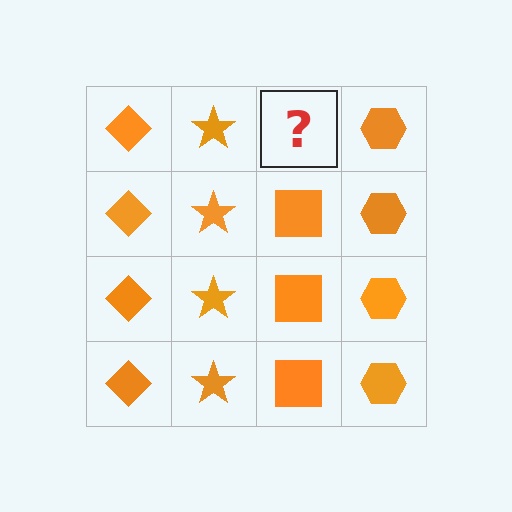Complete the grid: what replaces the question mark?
The question mark should be replaced with an orange square.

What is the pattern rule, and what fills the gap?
The rule is that each column has a consistent shape. The gap should be filled with an orange square.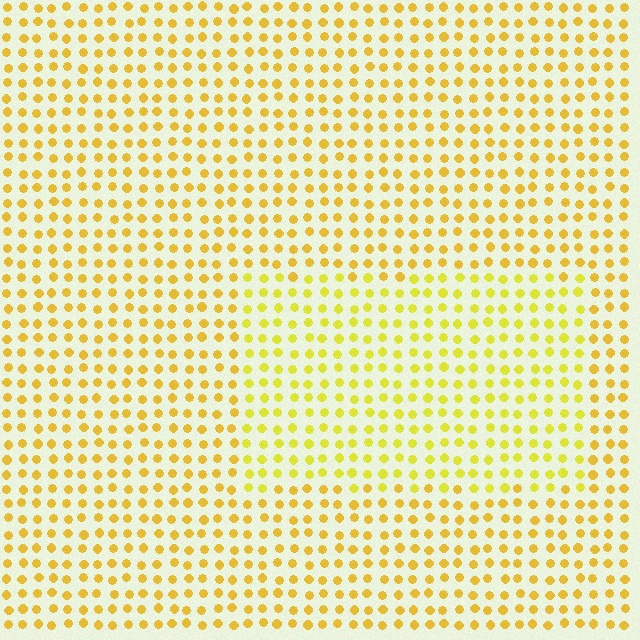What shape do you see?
I see a rectangle.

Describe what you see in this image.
The image is filled with small yellow elements in a uniform arrangement. A rectangle-shaped region is visible where the elements are tinted to a slightly different hue, forming a subtle color boundary.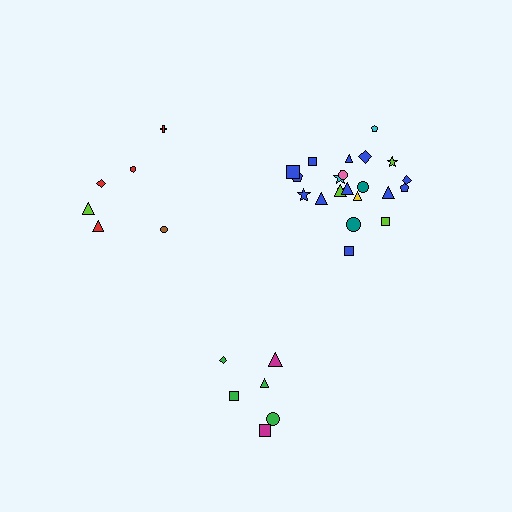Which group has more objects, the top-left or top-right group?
The top-right group.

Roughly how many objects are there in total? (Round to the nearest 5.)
Roughly 35 objects in total.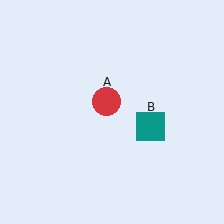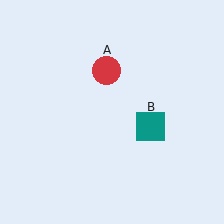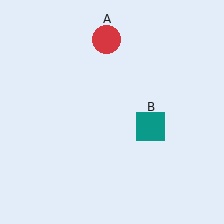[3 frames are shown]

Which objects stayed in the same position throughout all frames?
Teal square (object B) remained stationary.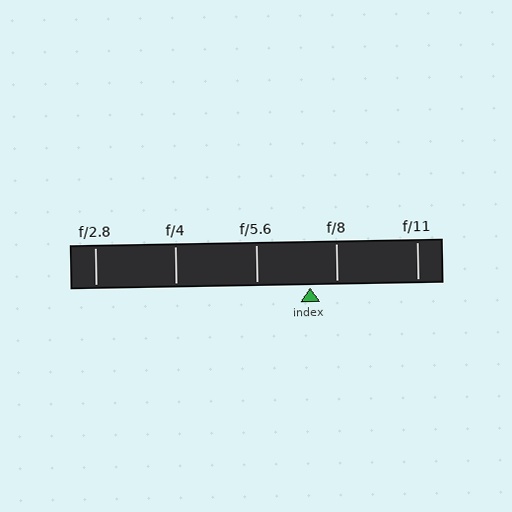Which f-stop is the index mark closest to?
The index mark is closest to f/8.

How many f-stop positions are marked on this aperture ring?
There are 5 f-stop positions marked.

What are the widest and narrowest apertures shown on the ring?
The widest aperture shown is f/2.8 and the narrowest is f/11.